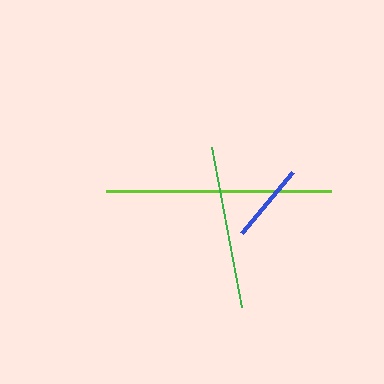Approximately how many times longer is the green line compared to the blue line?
The green line is approximately 2.1 times the length of the blue line.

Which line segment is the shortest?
The blue line is the shortest at approximately 79 pixels.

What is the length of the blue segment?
The blue segment is approximately 79 pixels long.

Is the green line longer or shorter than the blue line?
The green line is longer than the blue line.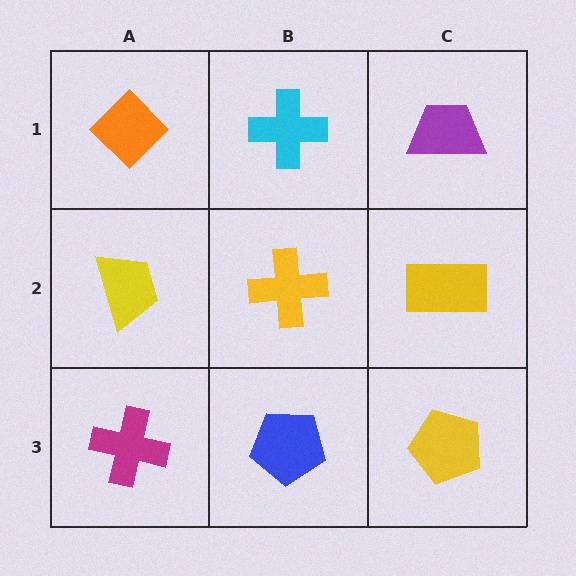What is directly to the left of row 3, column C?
A blue pentagon.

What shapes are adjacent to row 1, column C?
A yellow rectangle (row 2, column C), a cyan cross (row 1, column B).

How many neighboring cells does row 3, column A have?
2.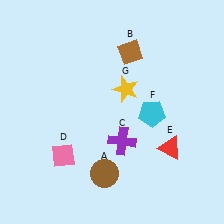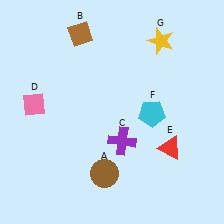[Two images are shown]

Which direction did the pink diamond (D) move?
The pink diamond (D) moved up.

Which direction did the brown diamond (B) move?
The brown diamond (B) moved left.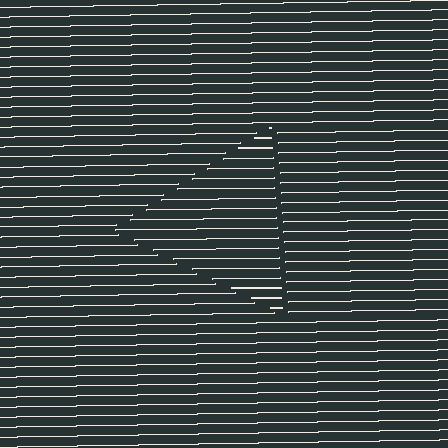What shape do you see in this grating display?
An illusory triangle. The interior of the shape contains the same grating, shifted by half a period — the contour is defined by the phase discontinuity where line-ends from the inner and outer gratings abut.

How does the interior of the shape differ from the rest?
The interior of the shape contains the same grating, shifted by half a period — the contour is defined by the phase discontinuity where line-ends from the inner and outer gratings abut.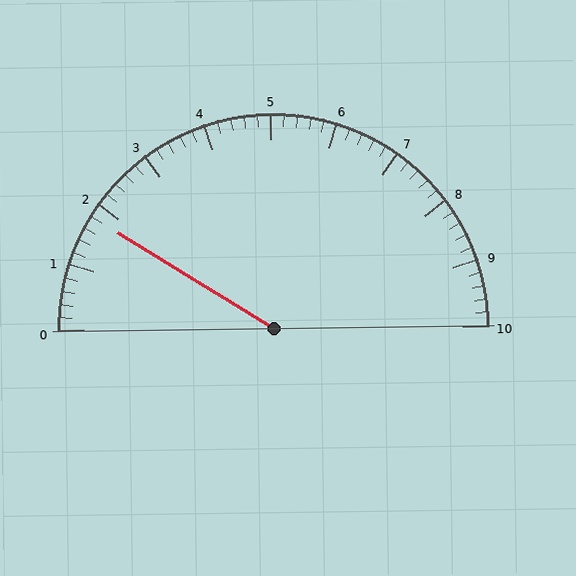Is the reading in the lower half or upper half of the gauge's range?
The reading is in the lower half of the range (0 to 10).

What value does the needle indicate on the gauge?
The needle indicates approximately 1.8.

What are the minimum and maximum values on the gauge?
The gauge ranges from 0 to 10.